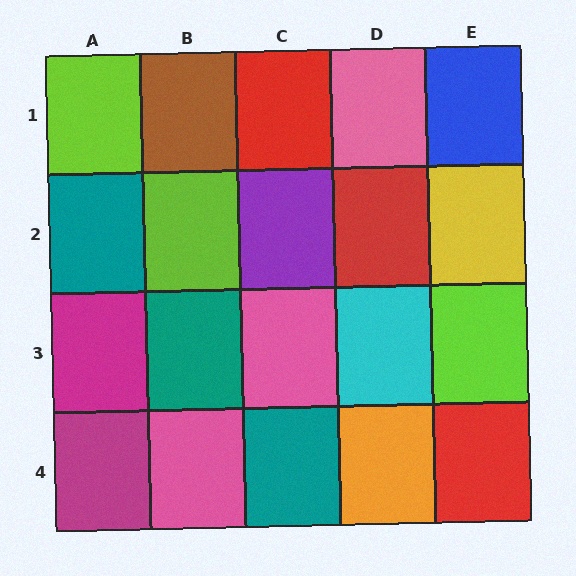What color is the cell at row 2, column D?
Red.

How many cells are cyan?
1 cell is cyan.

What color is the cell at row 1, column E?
Blue.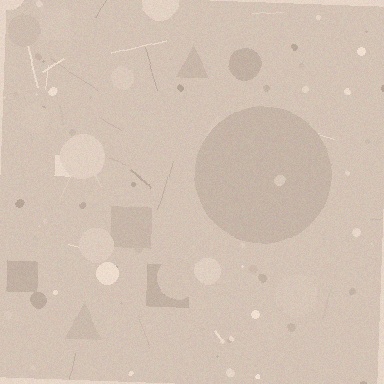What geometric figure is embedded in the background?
A circle is embedded in the background.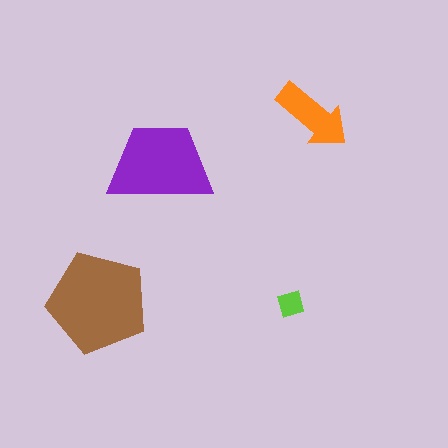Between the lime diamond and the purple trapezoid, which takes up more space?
The purple trapezoid.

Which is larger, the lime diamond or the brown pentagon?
The brown pentagon.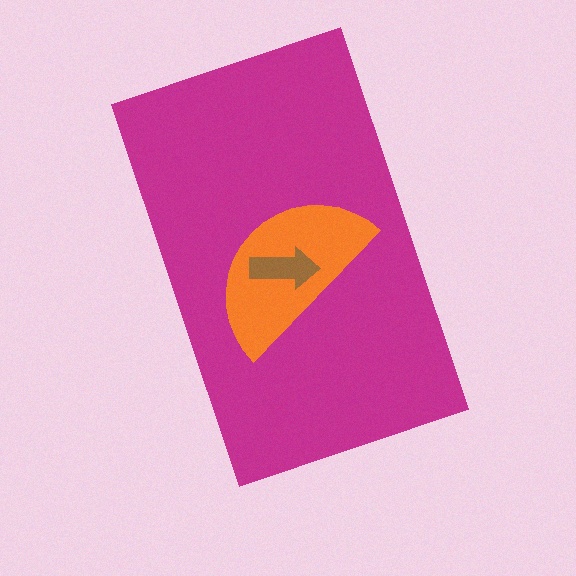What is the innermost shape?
The brown arrow.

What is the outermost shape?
The magenta rectangle.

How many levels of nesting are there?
3.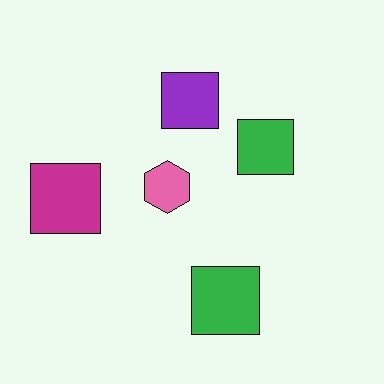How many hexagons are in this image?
There is 1 hexagon.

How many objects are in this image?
There are 5 objects.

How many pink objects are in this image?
There is 1 pink object.